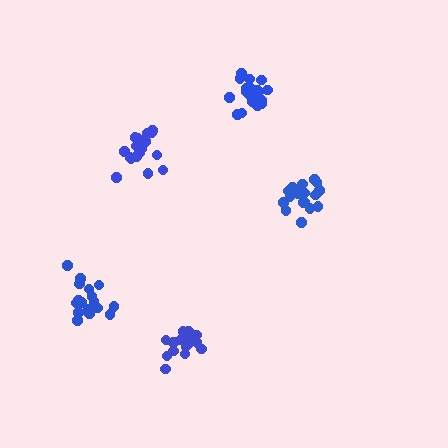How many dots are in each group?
Group 1: 19 dots, Group 2: 17 dots, Group 3: 17 dots, Group 4: 18 dots, Group 5: 21 dots (92 total).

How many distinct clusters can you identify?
There are 5 distinct clusters.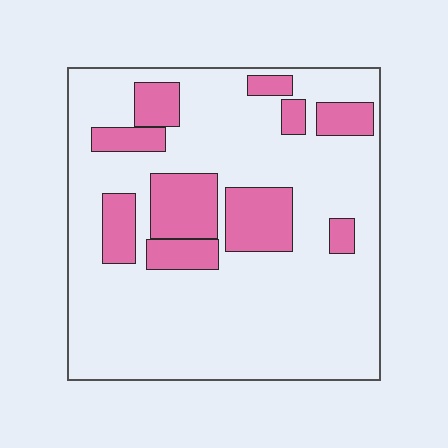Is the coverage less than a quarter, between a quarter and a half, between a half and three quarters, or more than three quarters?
Less than a quarter.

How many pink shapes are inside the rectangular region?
10.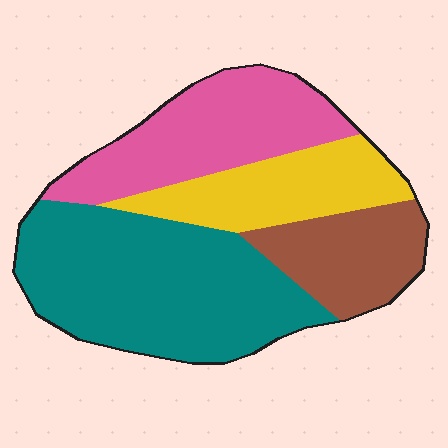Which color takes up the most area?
Teal, at roughly 40%.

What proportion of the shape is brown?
Brown takes up less than a quarter of the shape.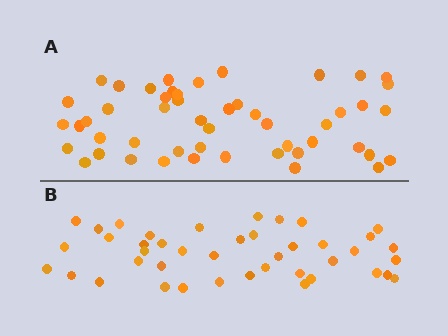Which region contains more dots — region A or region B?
Region A (the top region) has more dots.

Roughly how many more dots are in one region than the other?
Region A has roughly 8 or so more dots than region B.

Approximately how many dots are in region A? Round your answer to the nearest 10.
About 50 dots.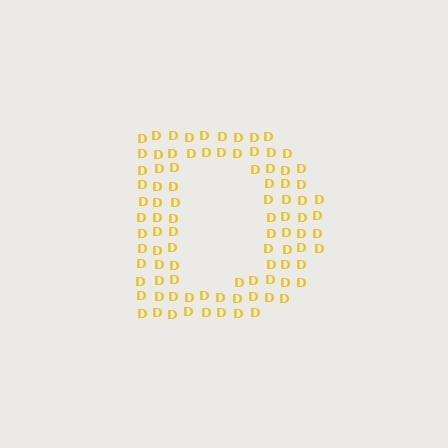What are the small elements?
The small elements are letter D's.